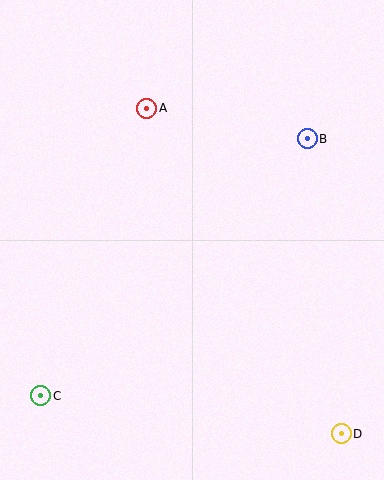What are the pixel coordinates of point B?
Point B is at (307, 139).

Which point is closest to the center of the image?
Point A at (147, 108) is closest to the center.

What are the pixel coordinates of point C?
Point C is at (41, 396).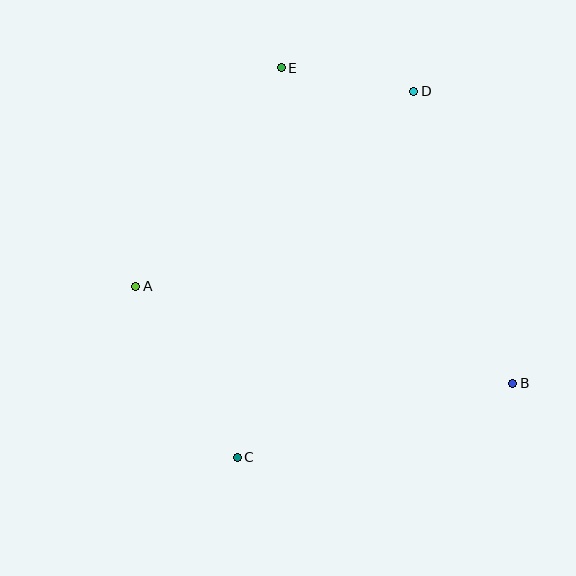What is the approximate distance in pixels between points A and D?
The distance between A and D is approximately 340 pixels.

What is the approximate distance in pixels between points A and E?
The distance between A and E is approximately 262 pixels.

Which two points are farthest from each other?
Points C and D are farthest from each other.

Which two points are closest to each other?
Points D and E are closest to each other.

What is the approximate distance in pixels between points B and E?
The distance between B and E is approximately 391 pixels.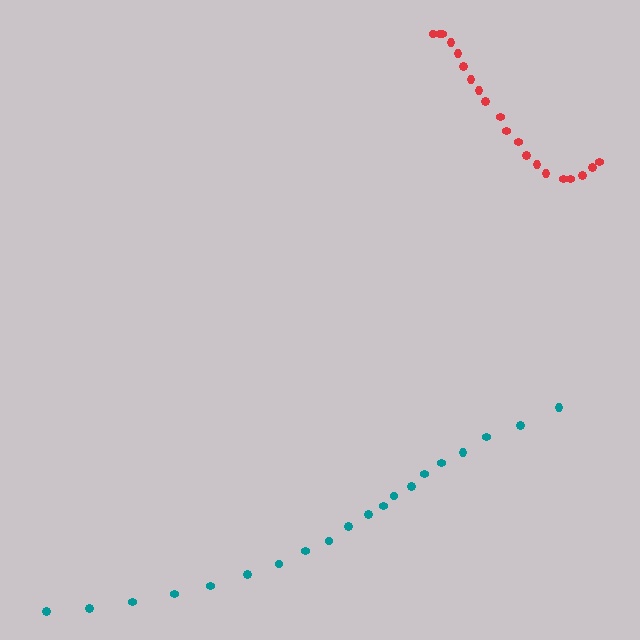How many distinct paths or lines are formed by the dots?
There are 2 distinct paths.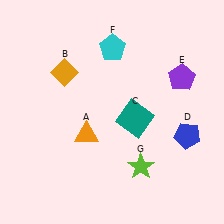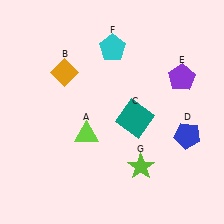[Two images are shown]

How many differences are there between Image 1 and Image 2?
There is 1 difference between the two images.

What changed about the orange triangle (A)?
In Image 1, A is orange. In Image 2, it changed to lime.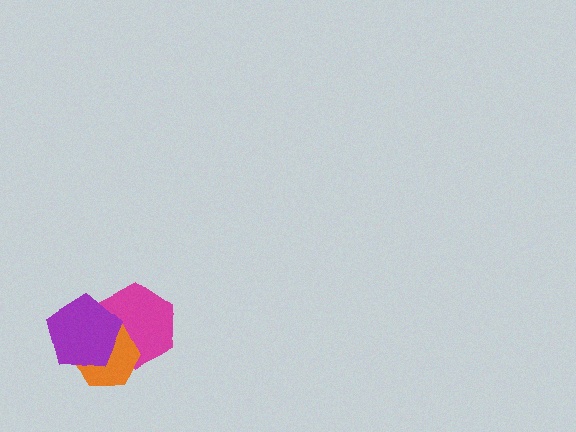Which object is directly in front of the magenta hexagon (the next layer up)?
The orange hexagon is directly in front of the magenta hexagon.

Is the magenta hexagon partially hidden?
Yes, it is partially covered by another shape.